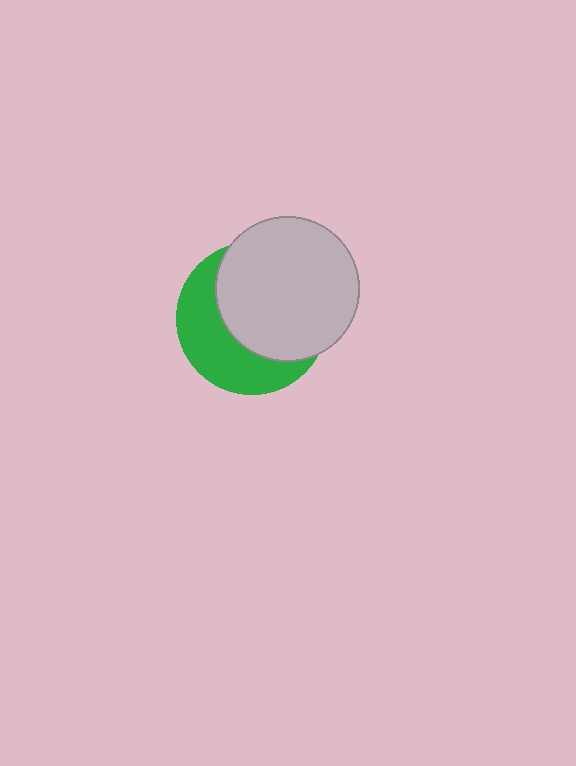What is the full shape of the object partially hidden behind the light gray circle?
The partially hidden object is a green circle.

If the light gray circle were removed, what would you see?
You would see the complete green circle.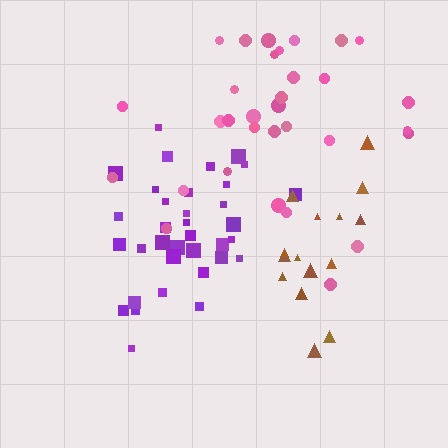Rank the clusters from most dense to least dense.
purple, brown, pink.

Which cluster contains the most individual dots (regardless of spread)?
Purple (35).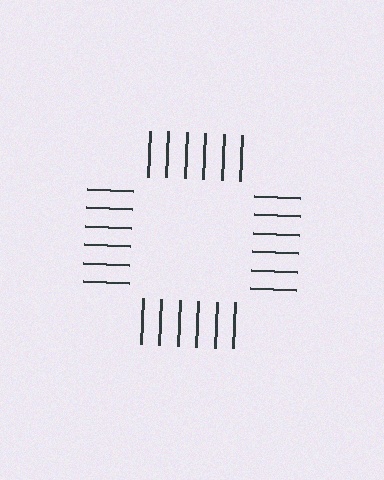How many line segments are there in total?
24 — 6 along each of the 4 edges.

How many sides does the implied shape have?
4 sides — the line-ends trace a square.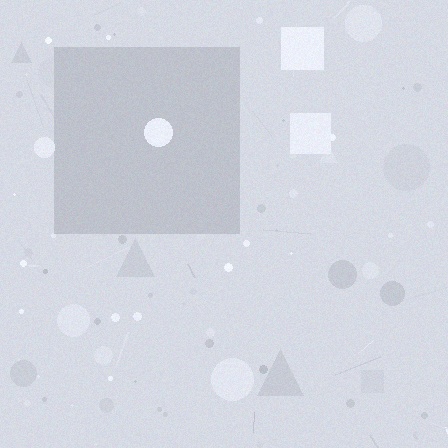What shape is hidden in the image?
A square is hidden in the image.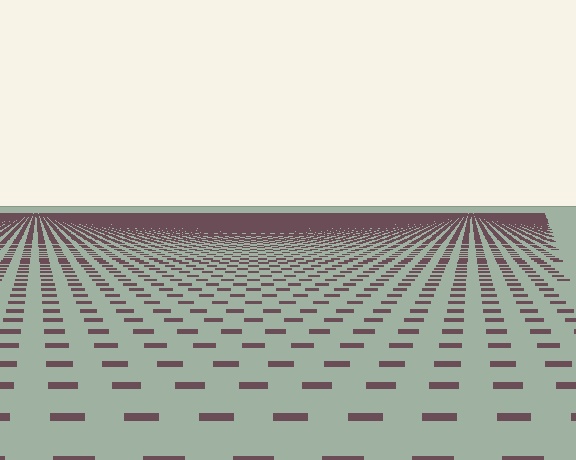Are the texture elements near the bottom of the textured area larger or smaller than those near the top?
Larger. Near the bottom, elements are closer to the viewer and appear at a bigger on-screen size.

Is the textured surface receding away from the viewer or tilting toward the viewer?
The surface is receding away from the viewer. Texture elements get smaller and denser toward the top.